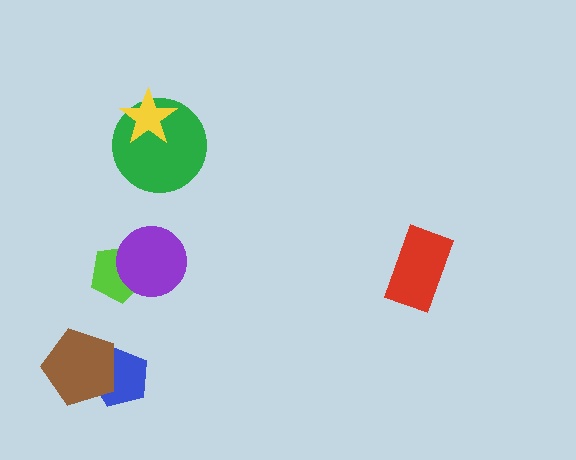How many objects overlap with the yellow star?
1 object overlaps with the yellow star.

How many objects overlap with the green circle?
1 object overlaps with the green circle.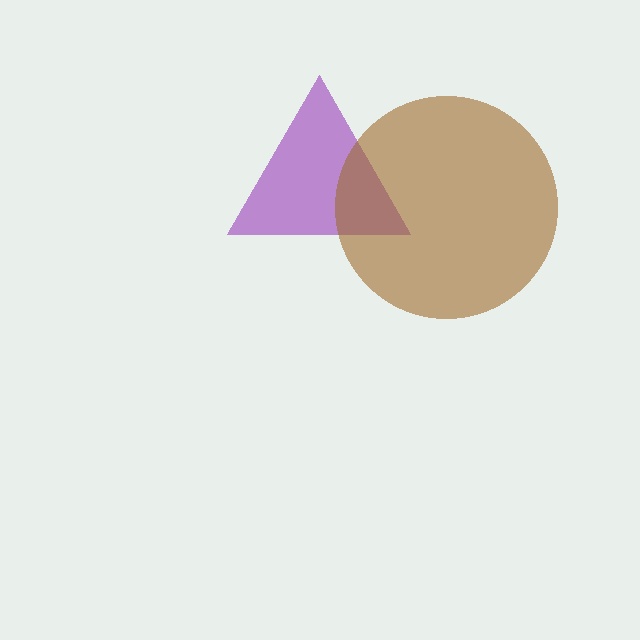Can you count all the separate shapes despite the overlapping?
Yes, there are 2 separate shapes.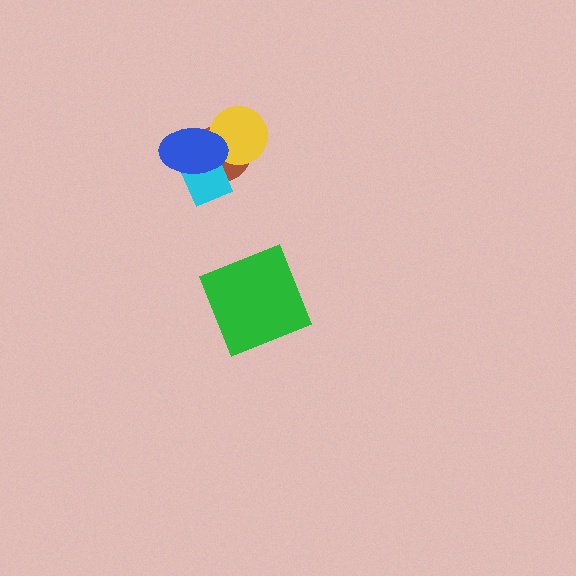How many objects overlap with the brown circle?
3 objects overlap with the brown circle.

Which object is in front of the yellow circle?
The blue ellipse is in front of the yellow circle.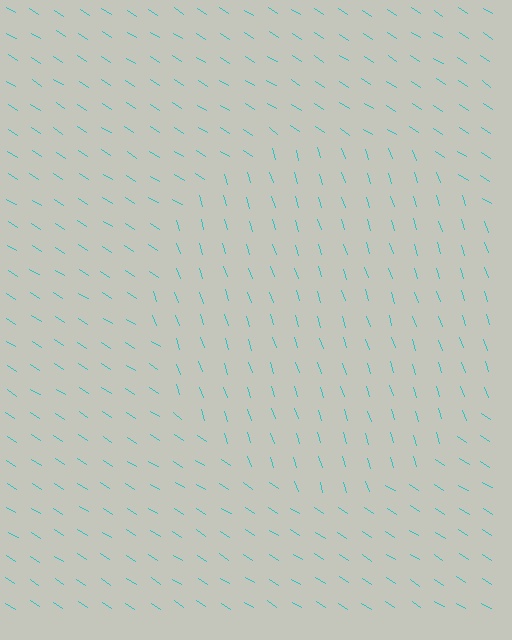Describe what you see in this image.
The image is filled with small cyan line segments. A circle region in the image has lines oriented differently from the surrounding lines, creating a visible texture boundary.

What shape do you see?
I see a circle.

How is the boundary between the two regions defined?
The boundary is defined purely by a change in line orientation (approximately 39 degrees difference). All lines are the same color and thickness.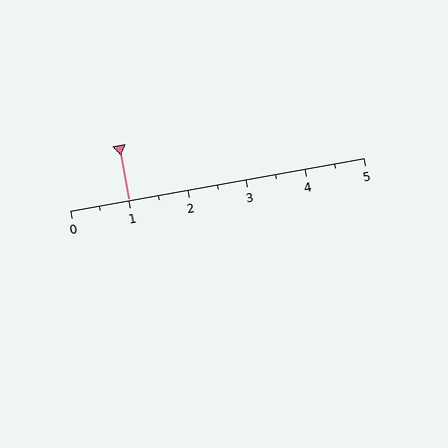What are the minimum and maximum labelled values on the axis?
The axis runs from 0 to 5.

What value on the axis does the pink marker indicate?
The marker indicates approximately 1.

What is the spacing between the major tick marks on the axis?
The major ticks are spaced 1 apart.